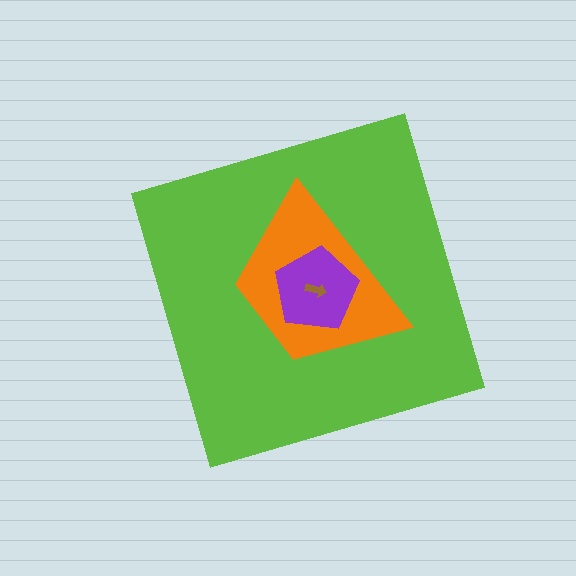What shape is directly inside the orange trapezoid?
The purple pentagon.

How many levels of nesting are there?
4.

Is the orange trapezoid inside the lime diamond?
Yes.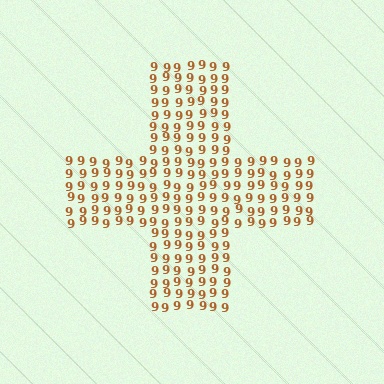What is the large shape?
The large shape is a cross.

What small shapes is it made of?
It is made of small digit 9's.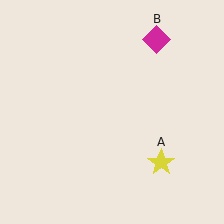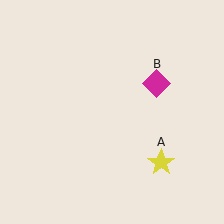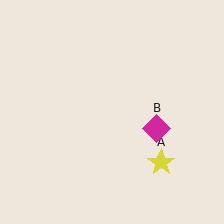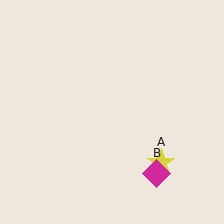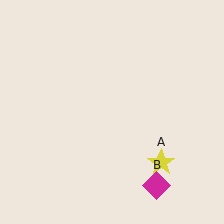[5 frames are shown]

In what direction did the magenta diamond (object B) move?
The magenta diamond (object B) moved down.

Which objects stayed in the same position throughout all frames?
Yellow star (object A) remained stationary.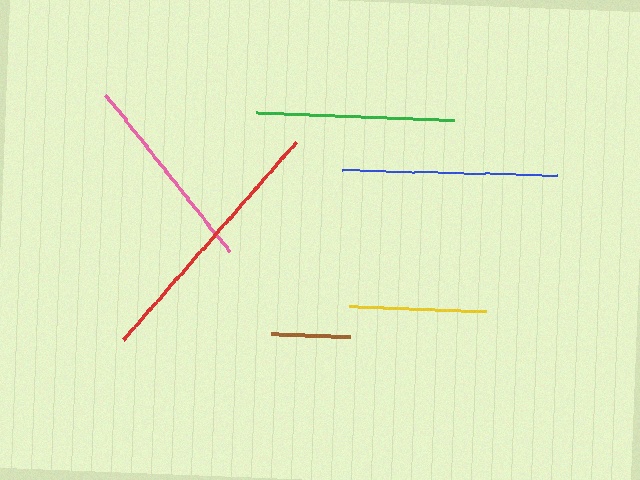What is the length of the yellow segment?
The yellow segment is approximately 137 pixels long.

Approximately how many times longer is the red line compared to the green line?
The red line is approximately 1.3 times the length of the green line.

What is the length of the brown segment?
The brown segment is approximately 79 pixels long.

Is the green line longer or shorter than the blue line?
The blue line is longer than the green line.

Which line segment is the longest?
The red line is the longest at approximately 262 pixels.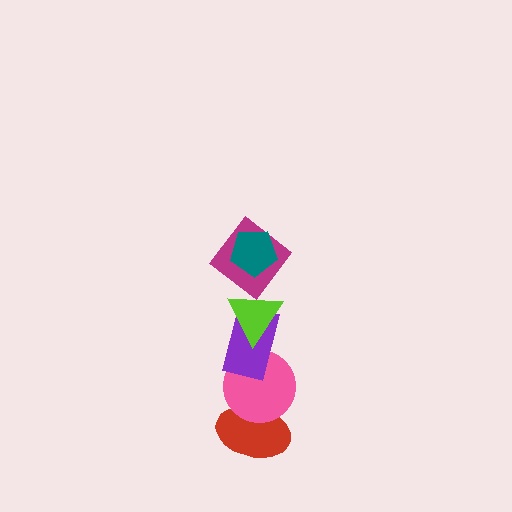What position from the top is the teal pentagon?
The teal pentagon is 1st from the top.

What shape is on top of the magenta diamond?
The teal pentagon is on top of the magenta diamond.